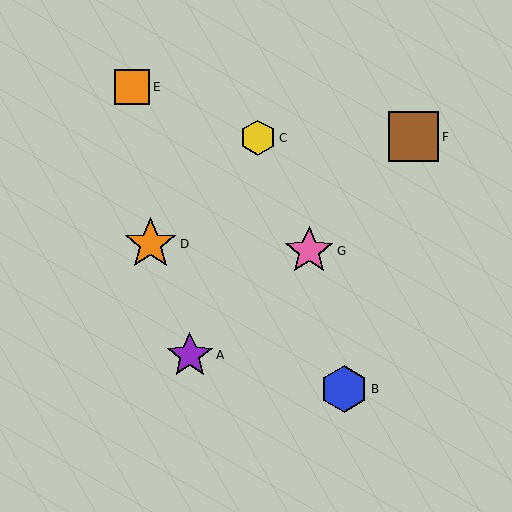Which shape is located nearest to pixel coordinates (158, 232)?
The orange star (labeled D) at (151, 244) is nearest to that location.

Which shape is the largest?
The orange star (labeled D) is the largest.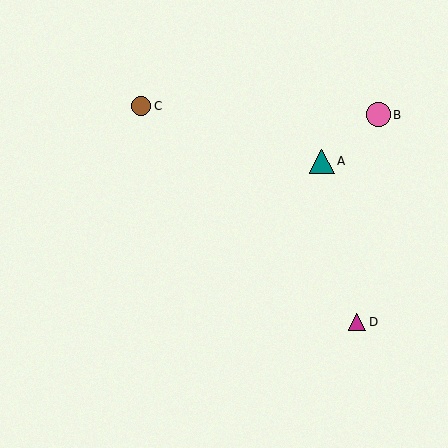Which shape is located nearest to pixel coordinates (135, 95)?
The brown circle (labeled C) at (141, 106) is nearest to that location.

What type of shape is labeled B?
Shape B is a pink circle.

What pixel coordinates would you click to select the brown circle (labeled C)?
Click at (141, 106) to select the brown circle C.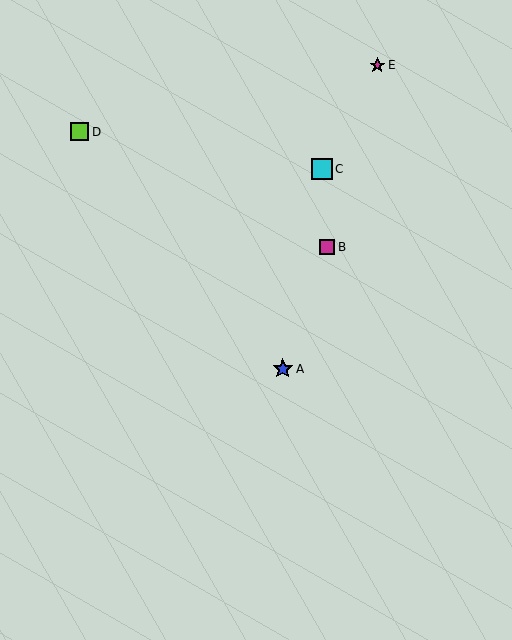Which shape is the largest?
The cyan square (labeled C) is the largest.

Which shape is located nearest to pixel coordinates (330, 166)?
The cyan square (labeled C) at (322, 169) is nearest to that location.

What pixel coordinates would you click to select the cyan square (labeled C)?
Click at (322, 169) to select the cyan square C.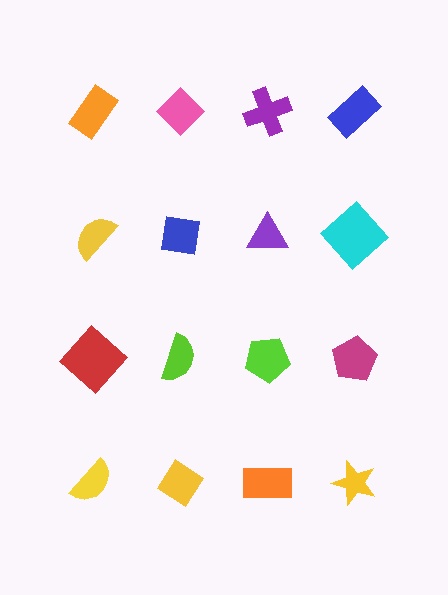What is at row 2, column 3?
A purple triangle.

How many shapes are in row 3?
4 shapes.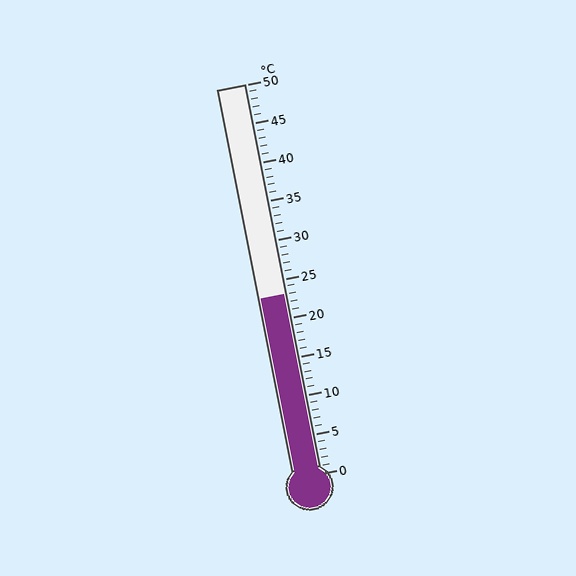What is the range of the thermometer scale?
The thermometer scale ranges from 0°C to 50°C.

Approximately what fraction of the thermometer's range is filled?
The thermometer is filled to approximately 45% of its range.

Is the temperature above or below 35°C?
The temperature is below 35°C.